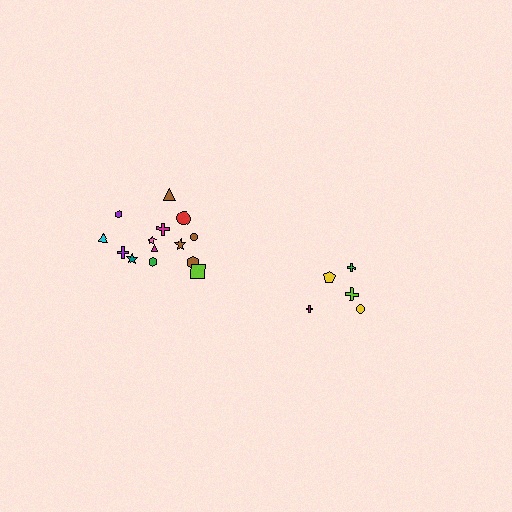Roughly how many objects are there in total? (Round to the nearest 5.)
Roughly 20 objects in total.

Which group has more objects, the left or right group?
The left group.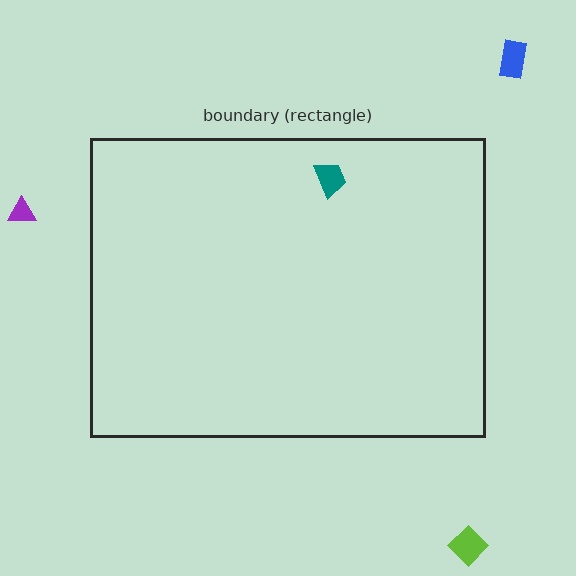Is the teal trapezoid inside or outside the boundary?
Inside.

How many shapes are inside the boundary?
1 inside, 3 outside.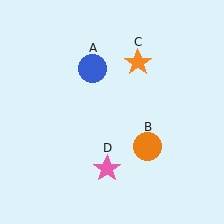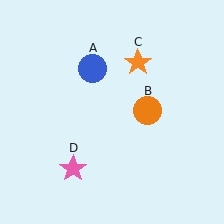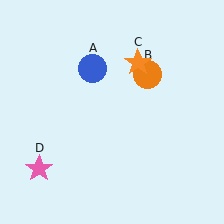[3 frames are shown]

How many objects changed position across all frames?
2 objects changed position: orange circle (object B), pink star (object D).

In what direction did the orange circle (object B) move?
The orange circle (object B) moved up.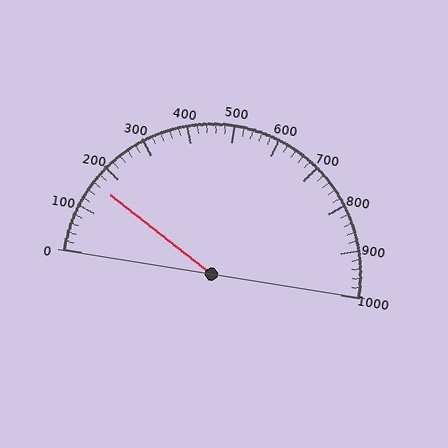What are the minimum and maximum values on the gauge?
The gauge ranges from 0 to 1000.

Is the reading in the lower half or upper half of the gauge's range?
The reading is in the lower half of the range (0 to 1000).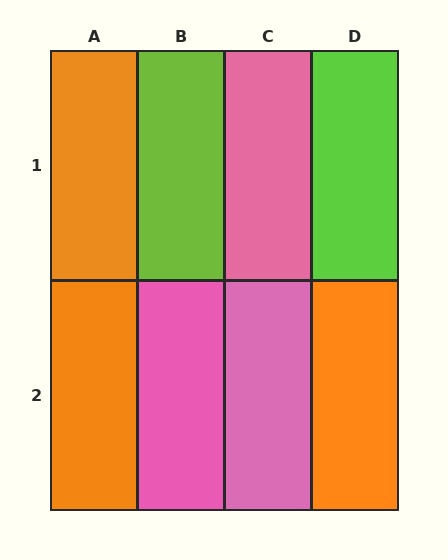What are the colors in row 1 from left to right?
Orange, lime, pink, lime.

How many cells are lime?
2 cells are lime.